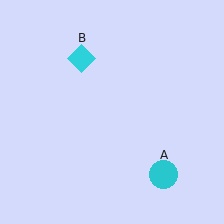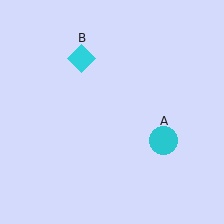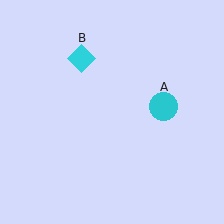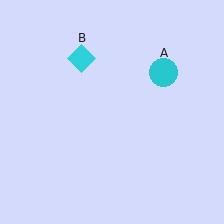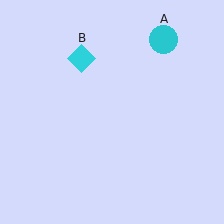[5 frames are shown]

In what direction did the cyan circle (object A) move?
The cyan circle (object A) moved up.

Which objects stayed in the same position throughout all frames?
Cyan diamond (object B) remained stationary.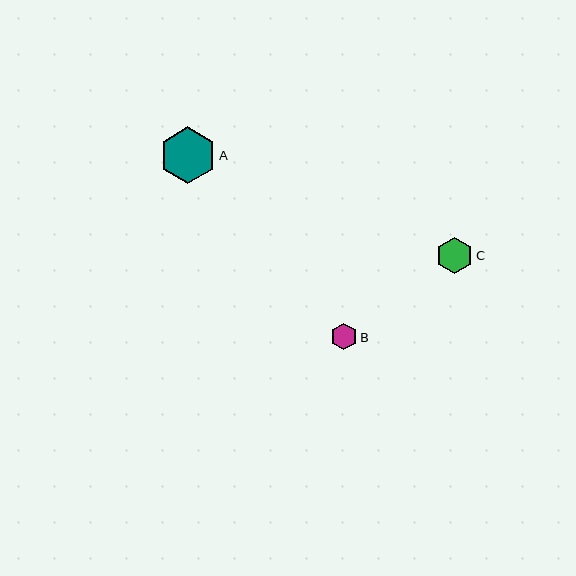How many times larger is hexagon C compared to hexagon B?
Hexagon C is approximately 1.4 times the size of hexagon B.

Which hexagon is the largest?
Hexagon A is the largest with a size of approximately 57 pixels.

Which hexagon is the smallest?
Hexagon B is the smallest with a size of approximately 26 pixels.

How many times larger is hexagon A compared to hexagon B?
Hexagon A is approximately 2.1 times the size of hexagon B.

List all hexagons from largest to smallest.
From largest to smallest: A, C, B.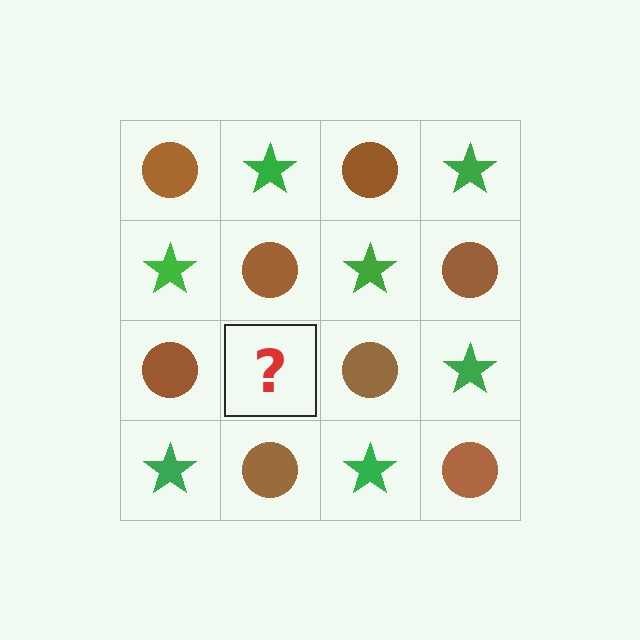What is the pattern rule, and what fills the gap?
The rule is that it alternates brown circle and green star in a checkerboard pattern. The gap should be filled with a green star.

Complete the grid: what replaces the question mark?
The question mark should be replaced with a green star.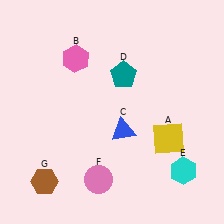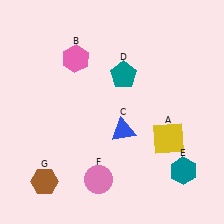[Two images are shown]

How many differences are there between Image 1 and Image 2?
There is 1 difference between the two images.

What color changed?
The hexagon (E) changed from cyan in Image 1 to teal in Image 2.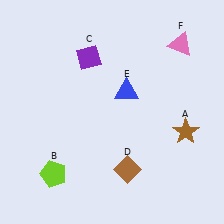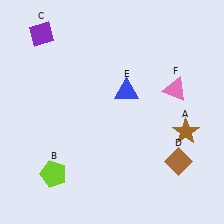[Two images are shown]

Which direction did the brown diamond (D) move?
The brown diamond (D) moved right.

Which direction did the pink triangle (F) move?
The pink triangle (F) moved down.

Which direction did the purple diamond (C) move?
The purple diamond (C) moved left.